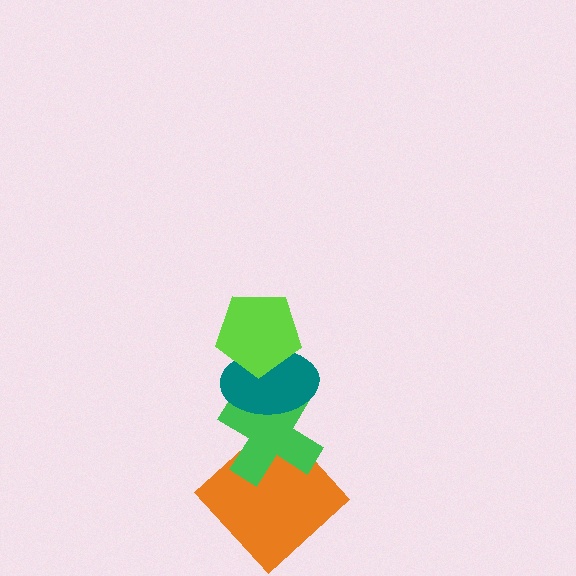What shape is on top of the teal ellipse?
The lime pentagon is on top of the teal ellipse.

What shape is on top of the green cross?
The teal ellipse is on top of the green cross.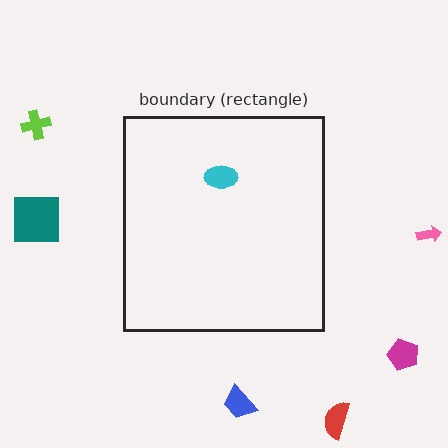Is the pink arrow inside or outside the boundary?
Outside.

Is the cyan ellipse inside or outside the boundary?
Inside.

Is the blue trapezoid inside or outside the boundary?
Outside.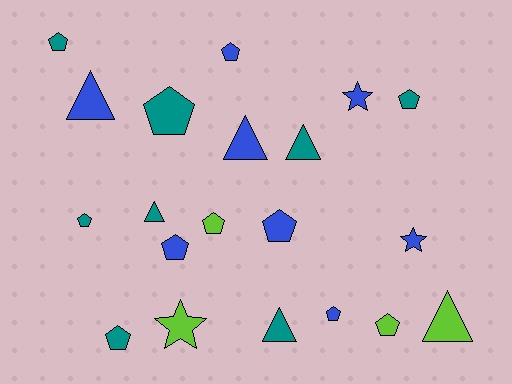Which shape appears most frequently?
Pentagon, with 11 objects.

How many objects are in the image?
There are 20 objects.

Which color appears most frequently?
Blue, with 8 objects.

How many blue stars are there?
There are 2 blue stars.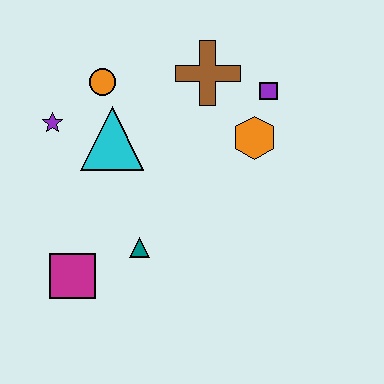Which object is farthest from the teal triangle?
The purple square is farthest from the teal triangle.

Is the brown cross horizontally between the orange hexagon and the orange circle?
Yes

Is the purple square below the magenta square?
No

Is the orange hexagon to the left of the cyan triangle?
No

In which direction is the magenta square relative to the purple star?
The magenta square is below the purple star.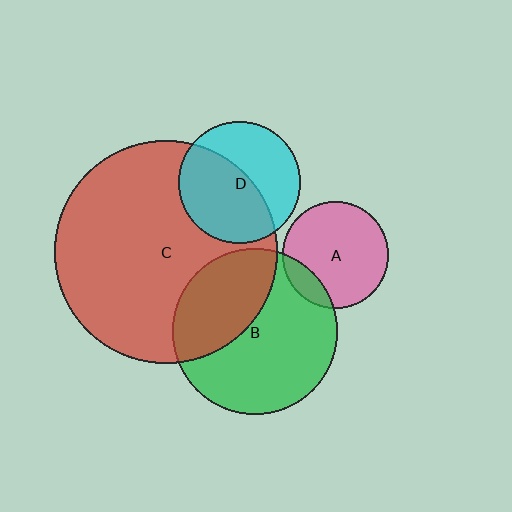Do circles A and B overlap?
Yes.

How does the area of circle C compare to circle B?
Approximately 1.8 times.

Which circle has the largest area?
Circle C (red).